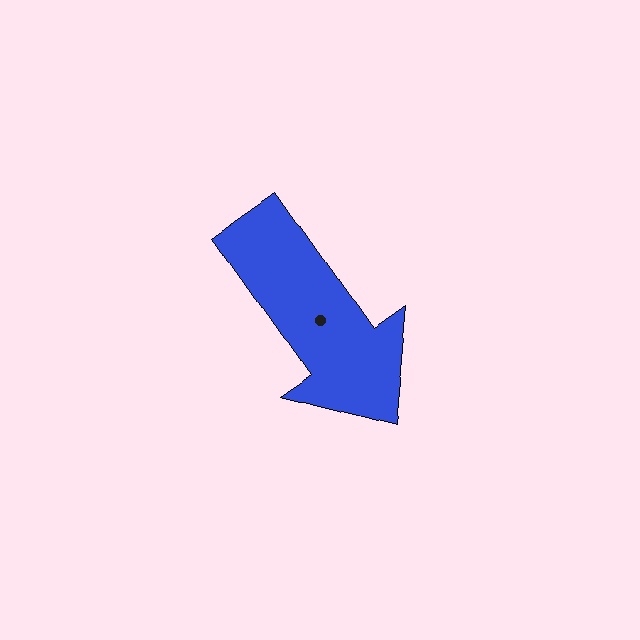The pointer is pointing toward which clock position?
Roughly 5 o'clock.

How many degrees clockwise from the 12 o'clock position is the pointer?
Approximately 145 degrees.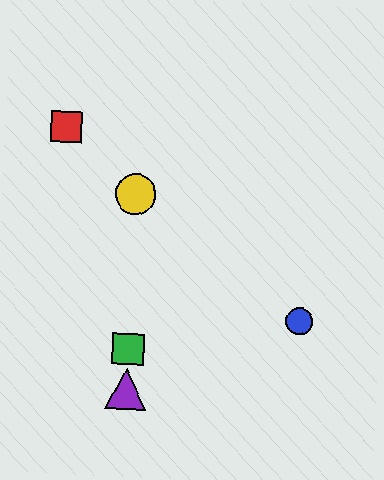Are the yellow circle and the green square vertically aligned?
Yes, both are at x≈136.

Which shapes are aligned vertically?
The green square, the yellow circle, the purple triangle are aligned vertically.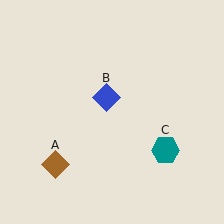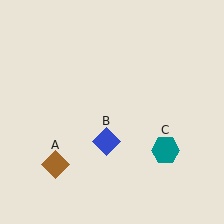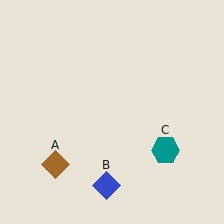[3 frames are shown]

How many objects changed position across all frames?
1 object changed position: blue diamond (object B).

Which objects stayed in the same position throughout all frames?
Brown diamond (object A) and teal hexagon (object C) remained stationary.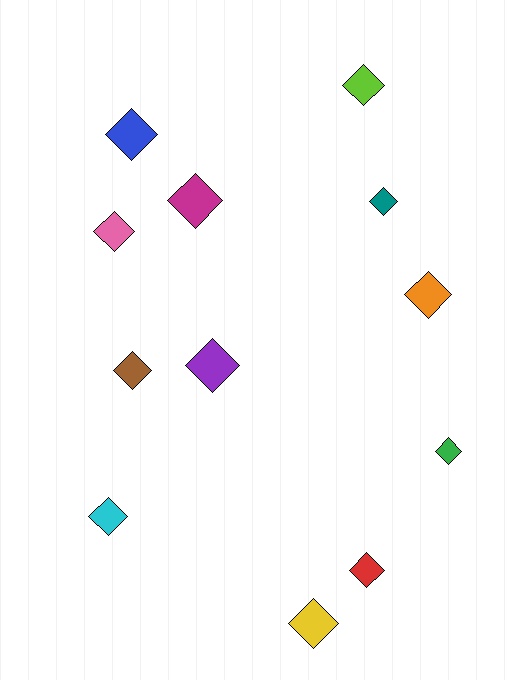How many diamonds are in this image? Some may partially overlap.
There are 12 diamonds.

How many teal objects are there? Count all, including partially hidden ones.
There is 1 teal object.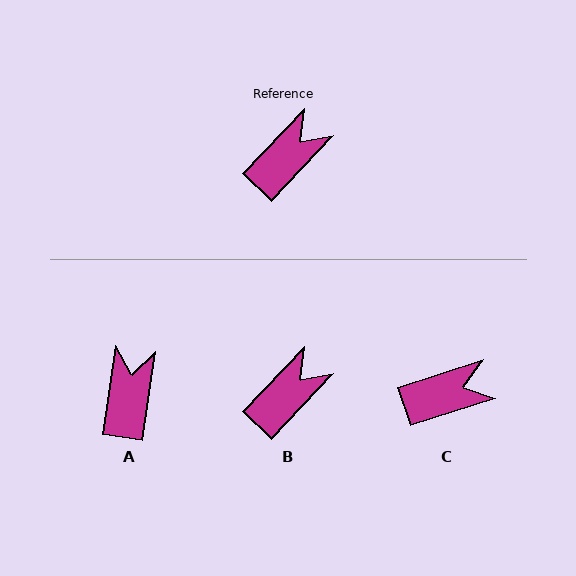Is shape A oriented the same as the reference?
No, it is off by about 35 degrees.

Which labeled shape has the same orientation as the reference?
B.